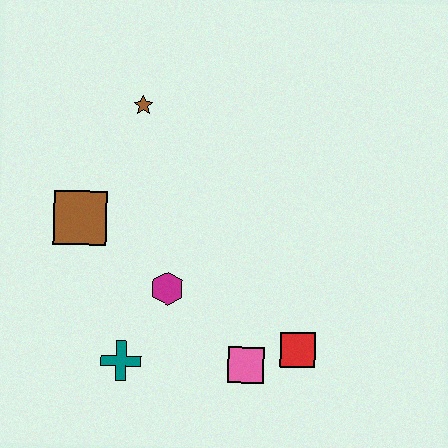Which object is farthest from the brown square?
The red square is farthest from the brown square.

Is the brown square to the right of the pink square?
No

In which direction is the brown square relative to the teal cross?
The brown square is above the teal cross.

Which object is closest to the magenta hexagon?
The teal cross is closest to the magenta hexagon.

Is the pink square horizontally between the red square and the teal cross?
Yes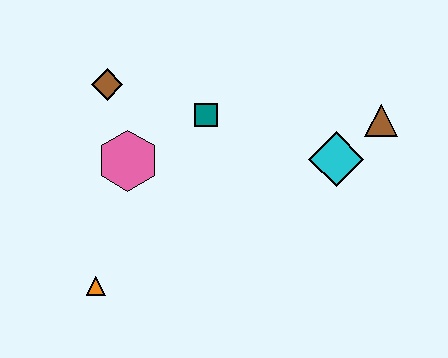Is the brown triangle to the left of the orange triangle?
No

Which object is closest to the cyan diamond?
The brown triangle is closest to the cyan diamond.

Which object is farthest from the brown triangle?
The orange triangle is farthest from the brown triangle.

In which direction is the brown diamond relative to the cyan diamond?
The brown diamond is to the left of the cyan diamond.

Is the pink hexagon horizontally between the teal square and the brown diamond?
Yes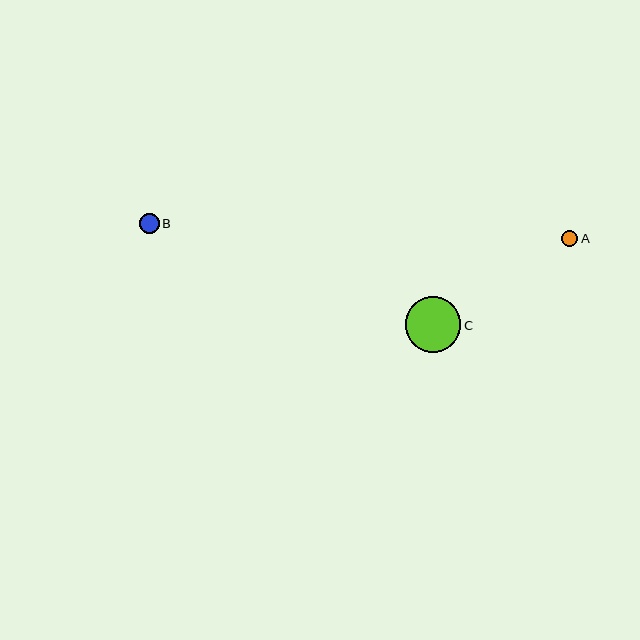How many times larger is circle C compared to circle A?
Circle C is approximately 3.5 times the size of circle A.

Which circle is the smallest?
Circle A is the smallest with a size of approximately 16 pixels.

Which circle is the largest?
Circle C is the largest with a size of approximately 55 pixels.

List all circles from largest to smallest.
From largest to smallest: C, B, A.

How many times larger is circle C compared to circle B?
Circle C is approximately 2.8 times the size of circle B.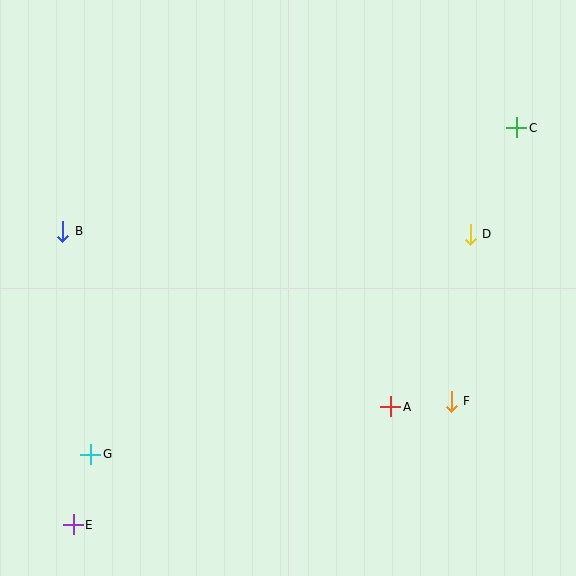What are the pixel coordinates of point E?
Point E is at (73, 525).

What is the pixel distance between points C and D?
The distance between C and D is 116 pixels.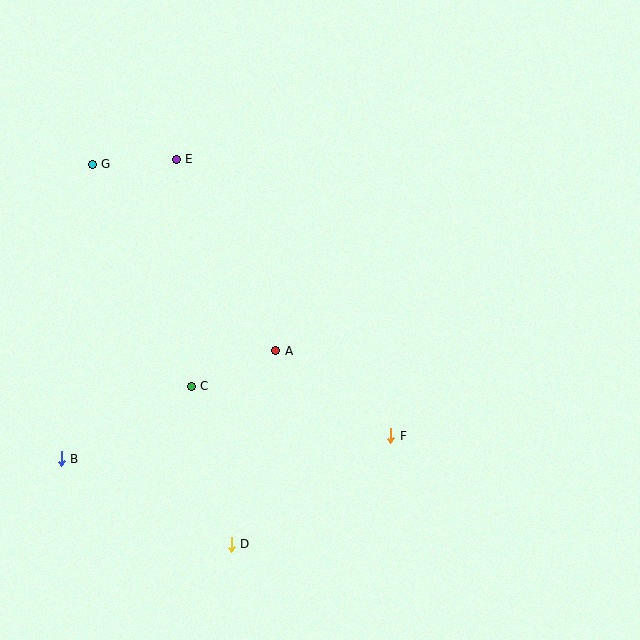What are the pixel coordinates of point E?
Point E is at (176, 159).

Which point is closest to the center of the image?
Point A at (276, 351) is closest to the center.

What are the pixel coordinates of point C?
Point C is at (191, 386).